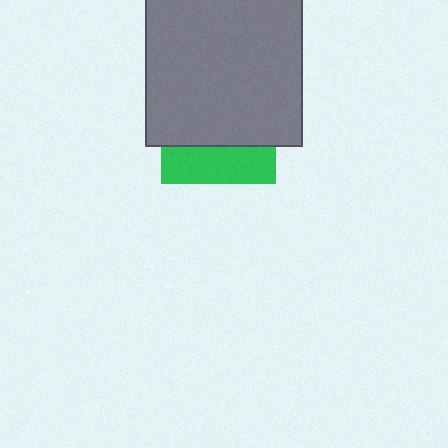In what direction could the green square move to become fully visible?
The green square could move down. That would shift it out from behind the gray square entirely.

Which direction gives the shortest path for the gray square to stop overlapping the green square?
Moving up gives the shortest separation.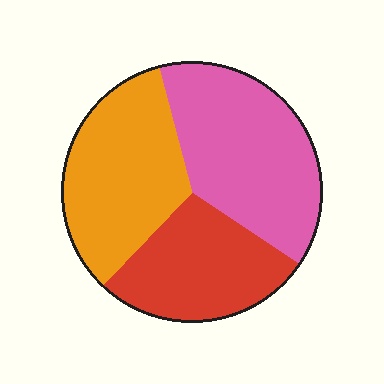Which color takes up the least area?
Red, at roughly 30%.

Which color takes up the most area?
Pink, at roughly 40%.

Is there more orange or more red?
Orange.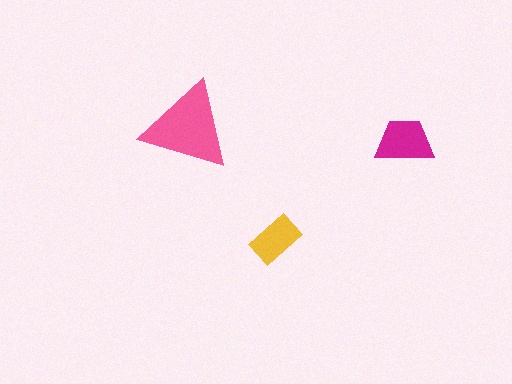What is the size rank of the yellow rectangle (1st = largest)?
3rd.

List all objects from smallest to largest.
The yellow rectangle, the magenta trapezoid, the pink triangle.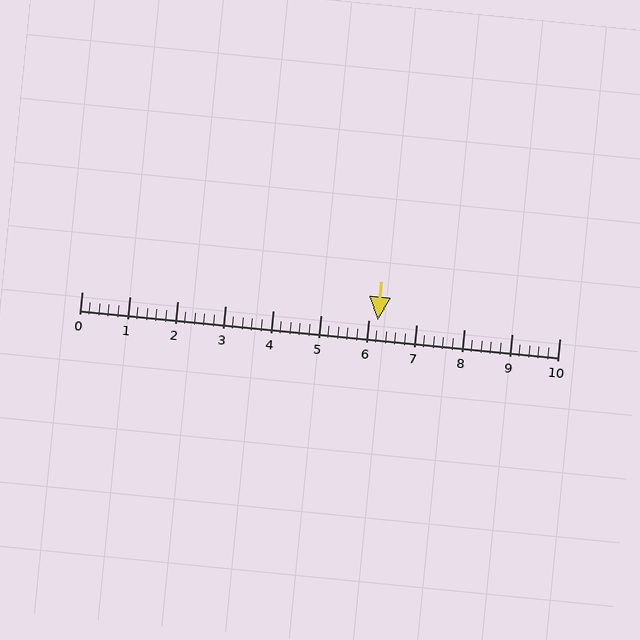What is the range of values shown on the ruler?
The ruler shows values from 0 to 10.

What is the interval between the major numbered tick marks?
The major tick marks are spaced 1 units apart.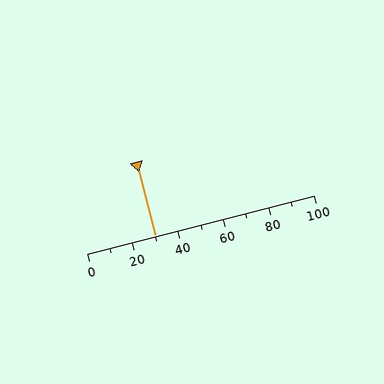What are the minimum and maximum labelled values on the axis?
The axis runs from 0 to 100.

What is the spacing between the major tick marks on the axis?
The major ticks are spaced 20 apart.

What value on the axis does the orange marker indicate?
The marker indicates approximately 30.